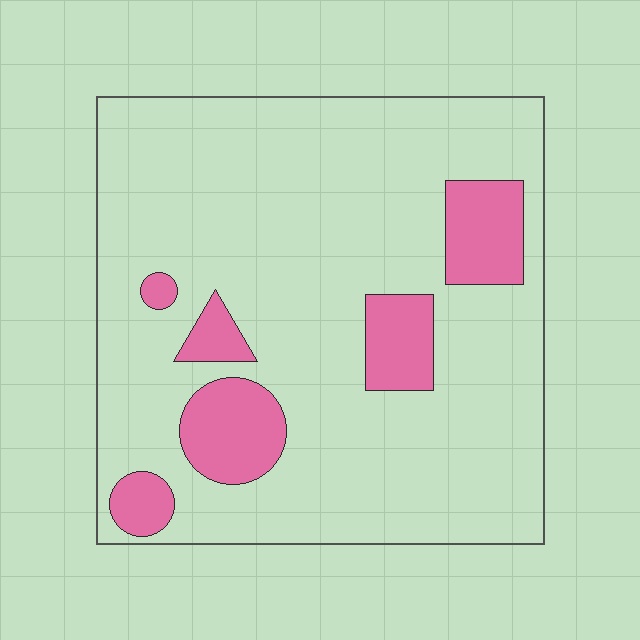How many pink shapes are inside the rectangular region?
6.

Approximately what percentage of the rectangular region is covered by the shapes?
Approximately 15%.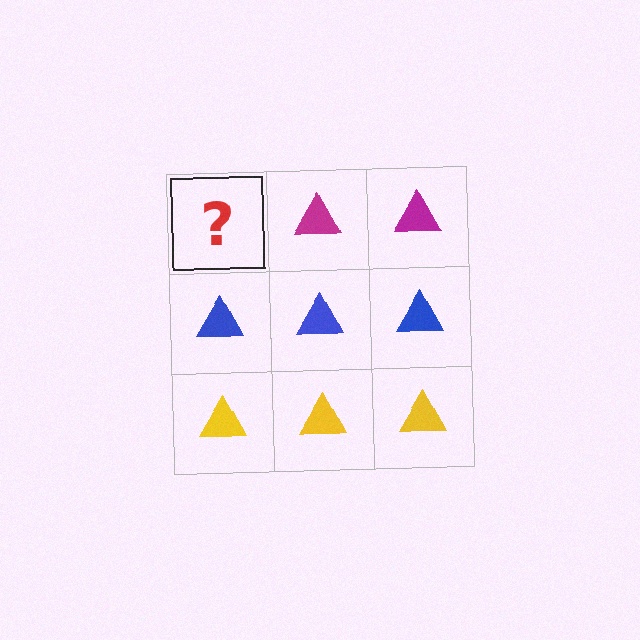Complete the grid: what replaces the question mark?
The question mark should be replaced with a magenta triangle.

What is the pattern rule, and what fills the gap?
The rule is that each row has a consistent color. The gap should be filled with a magenta triangle.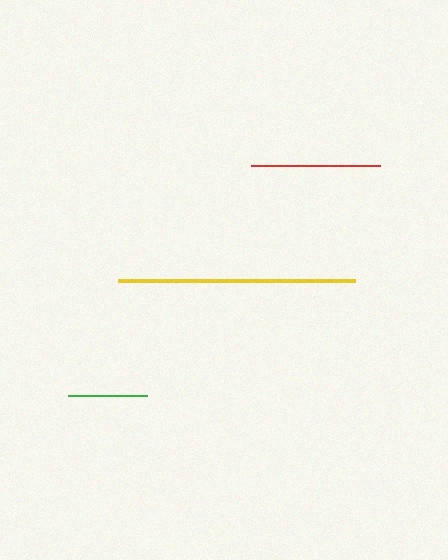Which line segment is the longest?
The yellow line is the longest at approximately 237 pixels.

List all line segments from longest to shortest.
From longest to shortest: yellow, red, green.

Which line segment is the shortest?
The green line is the shortest at approximately 78 pixels.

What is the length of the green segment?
The green segment is approximately 78 pixels long.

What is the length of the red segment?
The red segment is approximately 129 pixels long.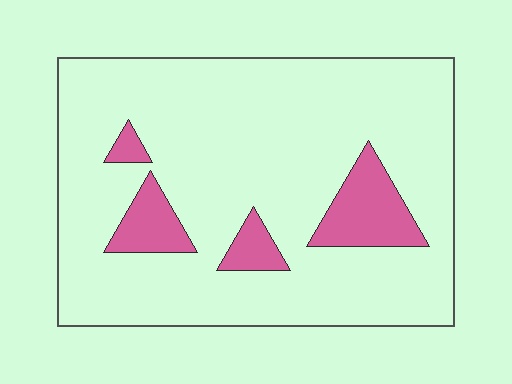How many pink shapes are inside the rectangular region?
4.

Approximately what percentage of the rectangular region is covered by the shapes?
Approximately 15%.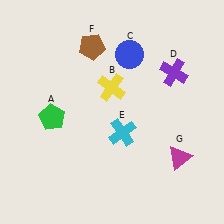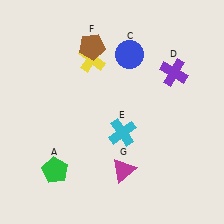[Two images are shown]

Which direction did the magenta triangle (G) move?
The magenta triangle (G) moved left.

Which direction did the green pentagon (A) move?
The green pentagon (A) moved down.